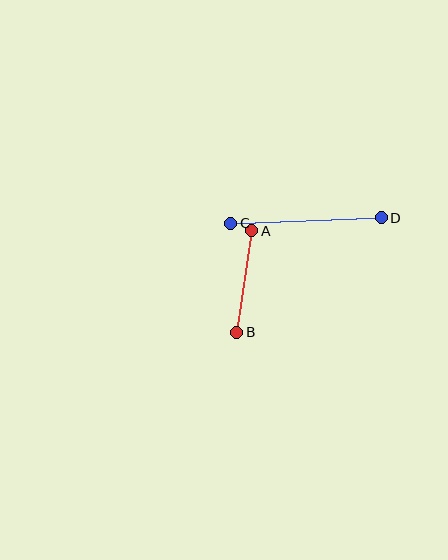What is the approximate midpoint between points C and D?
The midpoint is at approximately (306, 220) pixels.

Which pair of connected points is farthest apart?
Points C and D are farthest apart.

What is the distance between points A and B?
The distance is approximately 102 pixels.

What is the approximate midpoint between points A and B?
The midpoint is at approximately (244, 281) pixels.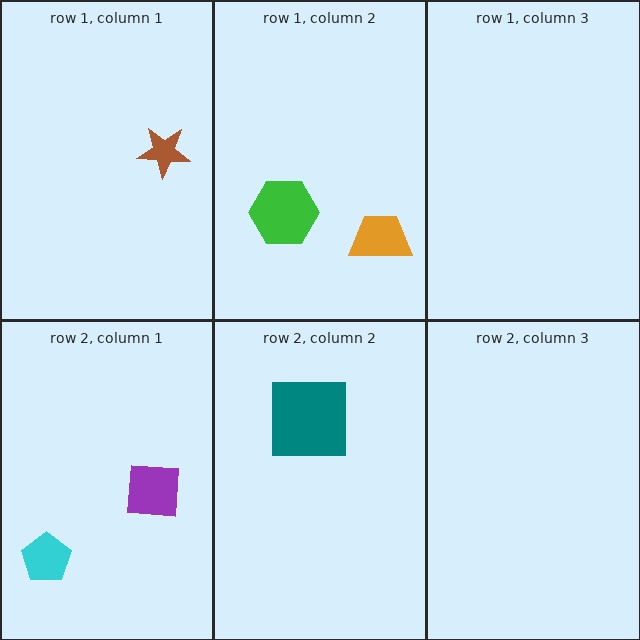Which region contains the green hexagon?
The row 1, column 2 region.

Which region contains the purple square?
The row 2, column 1 region.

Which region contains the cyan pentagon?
The row 2, column 1 region.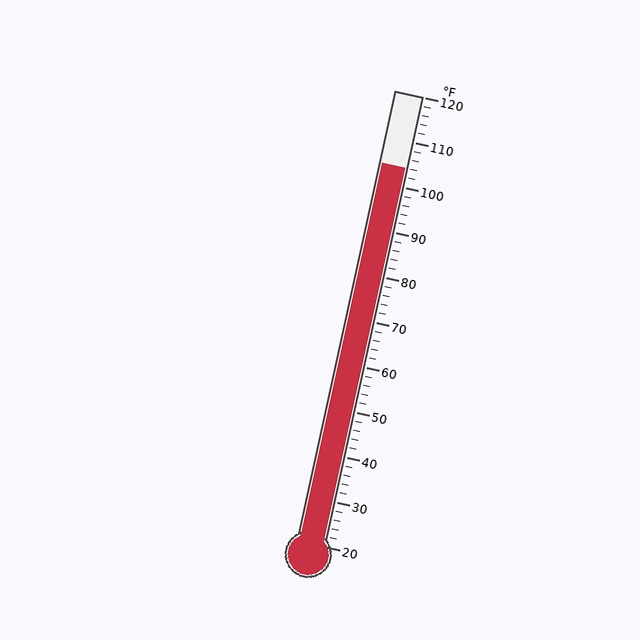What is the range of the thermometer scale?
The thermometer scale ranges from 20°F to 120°F.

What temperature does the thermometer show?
The thermometer shows approximately 104°F.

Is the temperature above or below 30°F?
The temperature is above 30°F.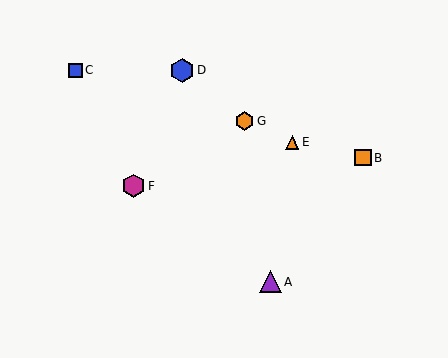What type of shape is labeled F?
Shape F is a magenta hexagon.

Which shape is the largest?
The blue hexagon (labeled D) is the largest.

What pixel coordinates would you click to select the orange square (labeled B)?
Click at (363, 158) to select the orange square B.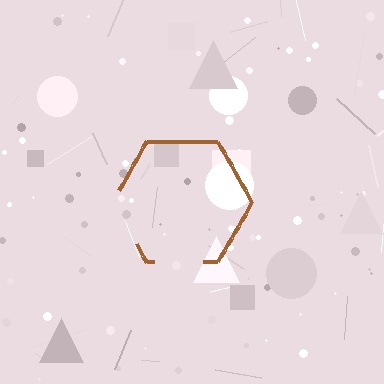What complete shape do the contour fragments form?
The contour fragments form a hexagon.